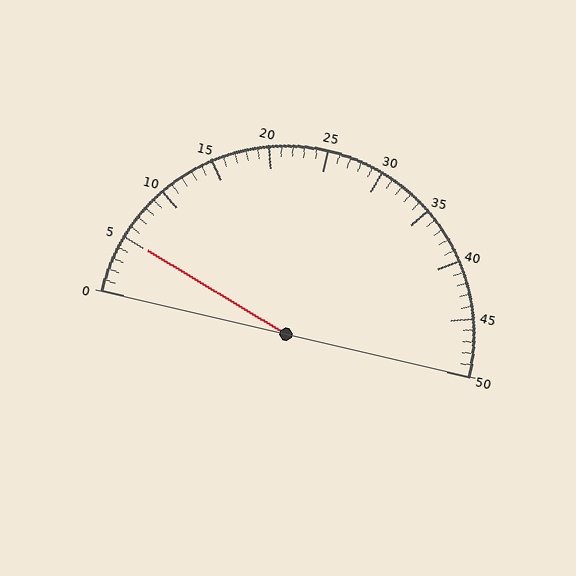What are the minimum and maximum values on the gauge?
The gauge ranges from 0 to 50.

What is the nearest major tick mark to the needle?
The nearest major tick mark is 5.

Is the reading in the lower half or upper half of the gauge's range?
The reading is in the lower half of the range (0 to 50).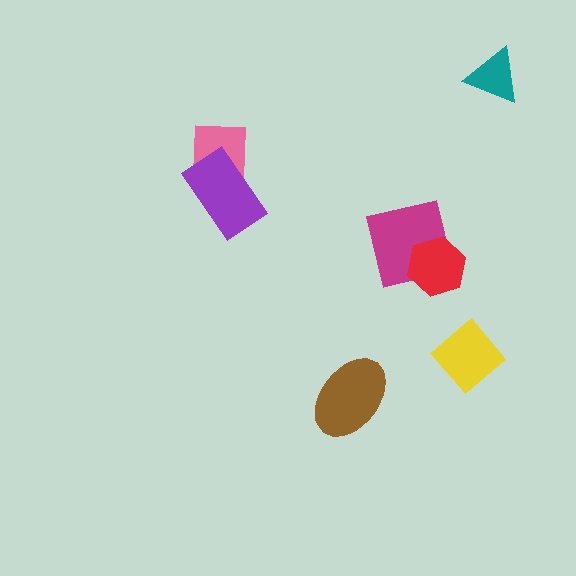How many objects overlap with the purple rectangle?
1 object overlaps with the purple rectangle.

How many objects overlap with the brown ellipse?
0 objects overlap with the brown ellipse.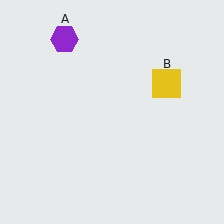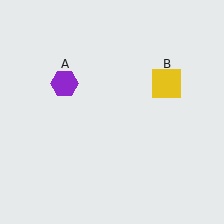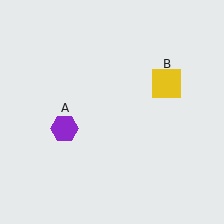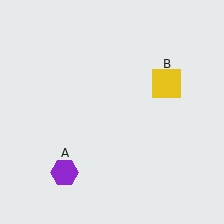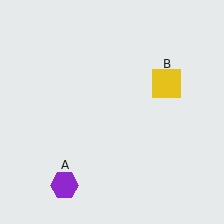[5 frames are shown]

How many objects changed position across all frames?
1 object changed position: purple hexagon (object A).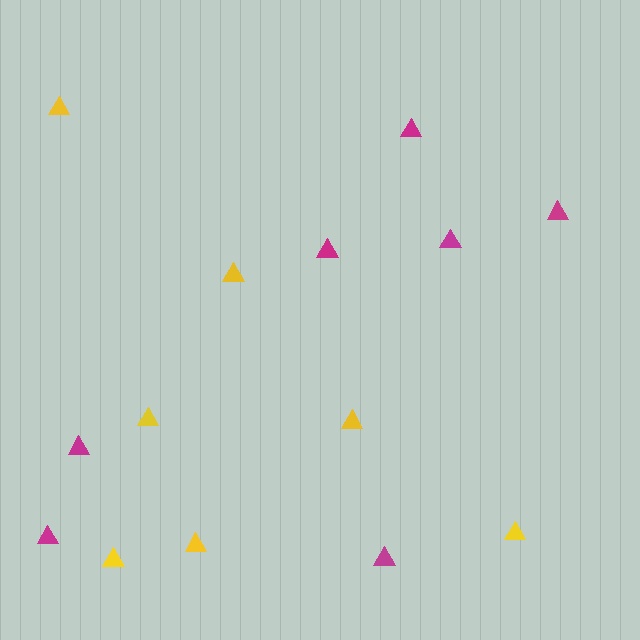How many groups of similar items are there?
There are 2 groups: one group of yellow triangles (7) and one group of magenta triangles (7).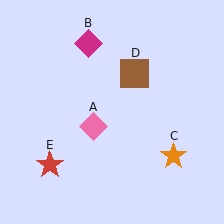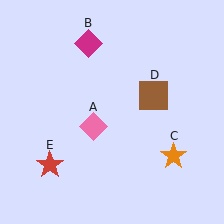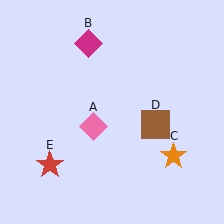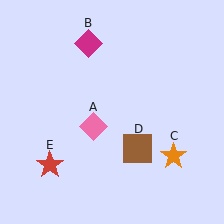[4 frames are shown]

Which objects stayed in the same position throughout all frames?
Pink diamond (object A) and magenta diamond (object B) and orange star (object C) and red star (object E) remained stationary.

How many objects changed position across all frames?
1 object changed position: brown square (object D).